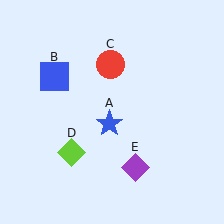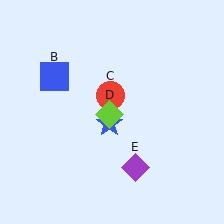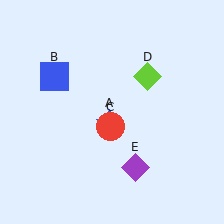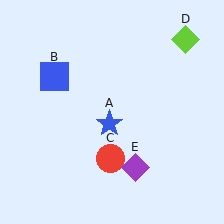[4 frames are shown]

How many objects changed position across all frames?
2 objects changed position: red circle (object C), lime diamond (object D).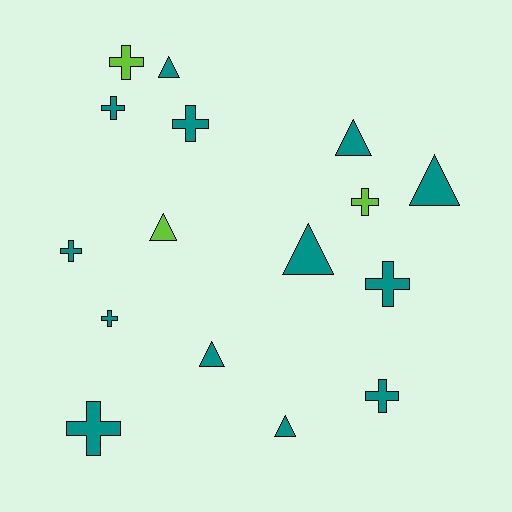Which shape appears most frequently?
Cross, with 9 objects.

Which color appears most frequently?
Teal, with 13 objects.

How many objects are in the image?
There are 16 objects.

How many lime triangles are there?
There is 1 lime triangle.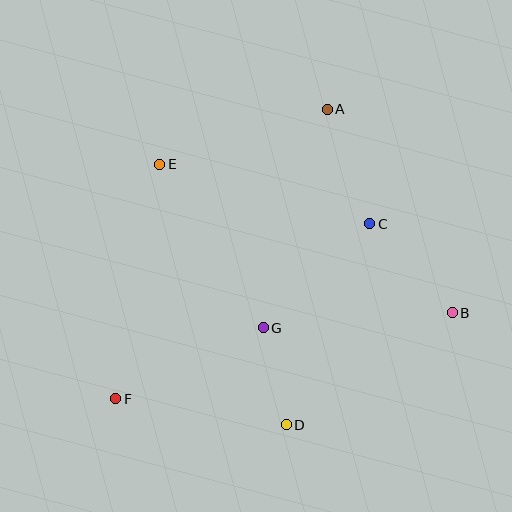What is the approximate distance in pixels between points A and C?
The distance between A and C is approximately 122 pixels.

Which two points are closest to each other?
Points D and G are closest to each other.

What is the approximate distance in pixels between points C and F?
The distance between C and F is approximately 308 pixels.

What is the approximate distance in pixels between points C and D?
The distance between C and D is approximately 217 pixels.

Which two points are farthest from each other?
Points A and F are farthest from each other.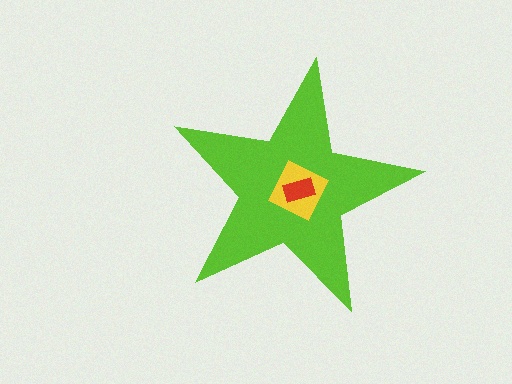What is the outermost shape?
The lime star.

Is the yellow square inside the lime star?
Yes.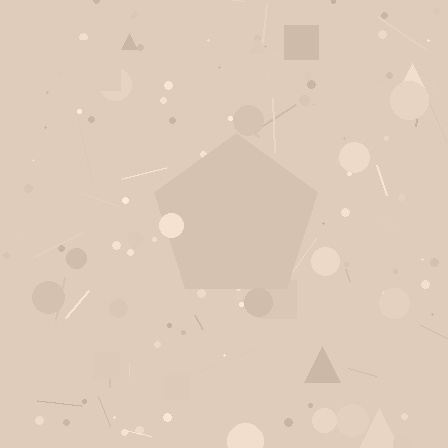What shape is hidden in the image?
A pentagon is hidden in the image.